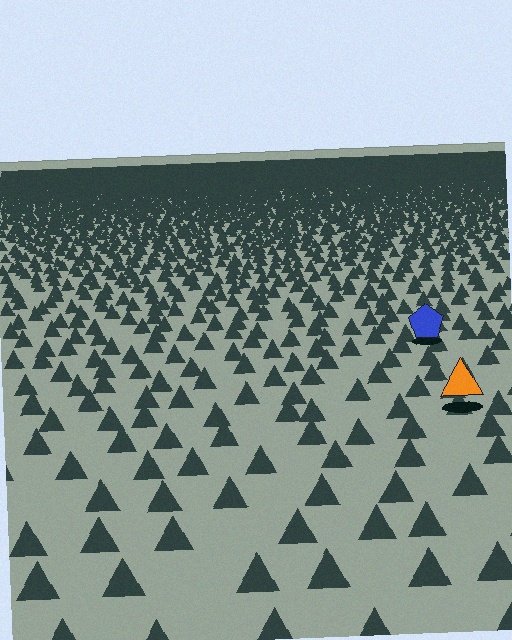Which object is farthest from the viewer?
The blue pentagon is farthest from the viewer. It appears smaller and the ground texture around it is denser.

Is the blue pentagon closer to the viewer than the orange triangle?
No. The orange triangle is closer — you can tell from the texture gradient: the ground texture is coarser near it.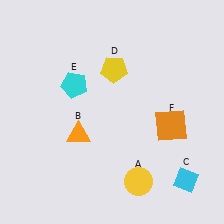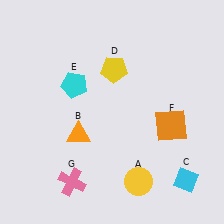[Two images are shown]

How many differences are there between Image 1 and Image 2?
There is 1 difference between the two images.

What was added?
A pink cross (G) was added in Image 2.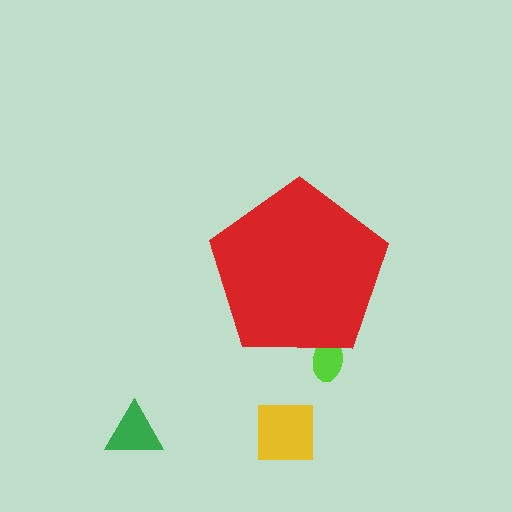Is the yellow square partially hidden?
No, the yellow square is fully visible.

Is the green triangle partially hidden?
No, the green triangle is fully visible.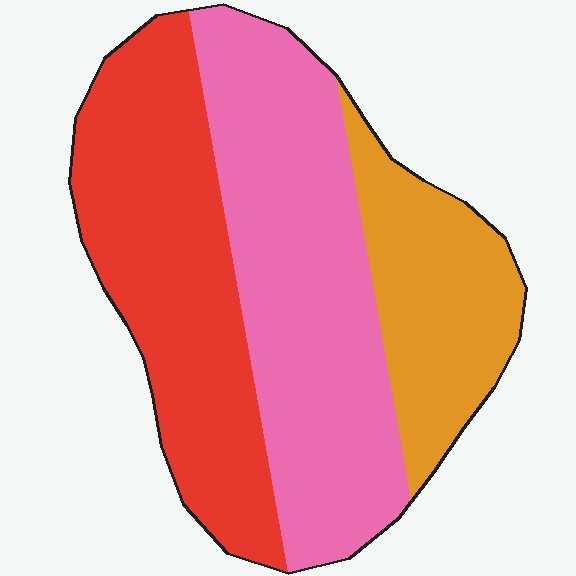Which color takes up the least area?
Orange, at roughly 20%.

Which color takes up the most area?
Pink, at roughly 40%.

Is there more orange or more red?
Red.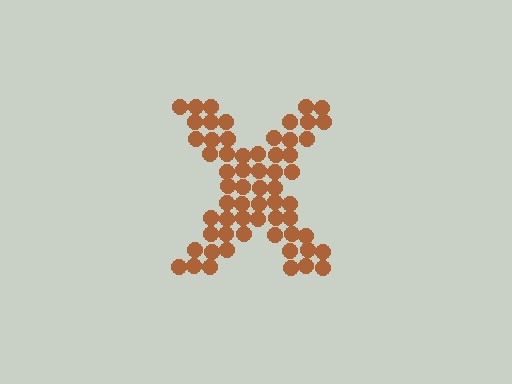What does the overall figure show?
The overall figure shows the letter X.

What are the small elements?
The small elements are circles.